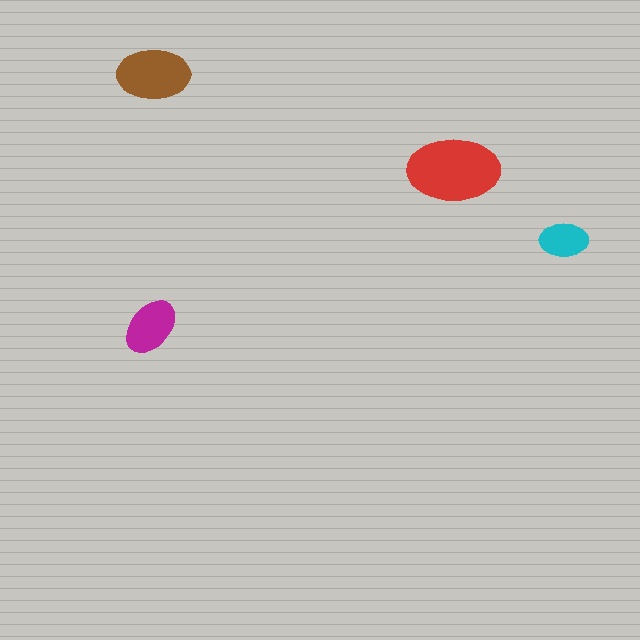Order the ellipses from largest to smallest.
the red one, the brown one, the magenta one, the cyan one.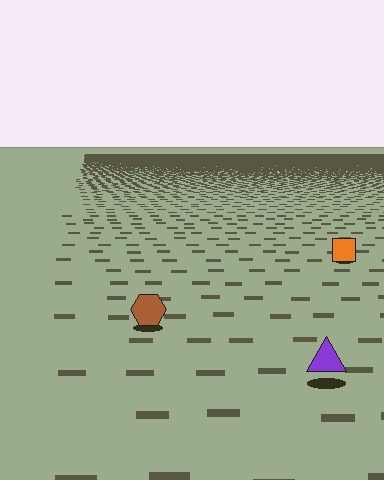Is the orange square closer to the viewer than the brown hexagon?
No. The brown hexagon is closer — you can tell from the texture gradient: the ground texture is coarser near it.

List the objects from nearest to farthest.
From nearest to farthest: the purple triangle, the brown hexagon, the orange square.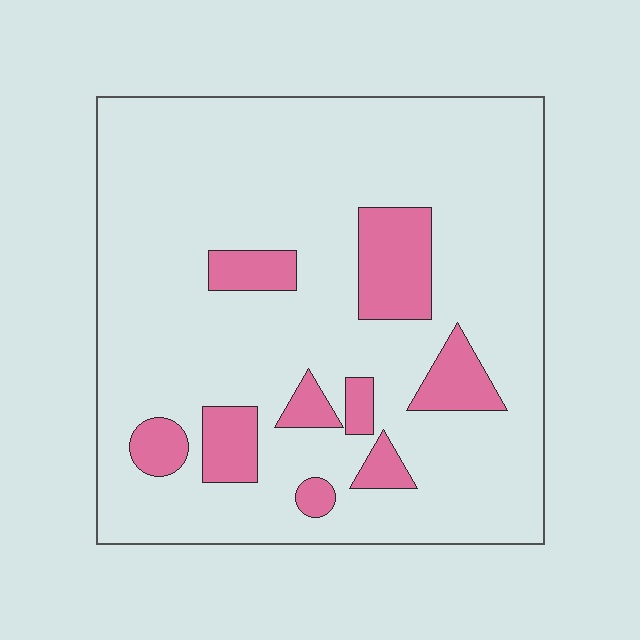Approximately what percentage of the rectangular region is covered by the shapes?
Approximately 15%.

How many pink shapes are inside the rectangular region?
9.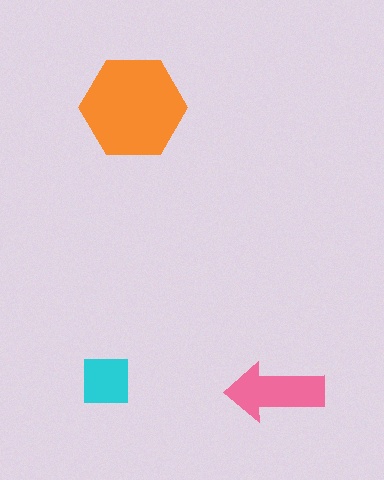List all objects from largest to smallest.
The orange hexagon, the pink arrow, the cyan square.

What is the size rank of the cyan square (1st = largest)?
3rd.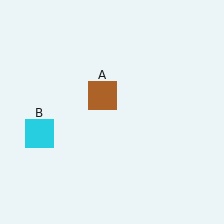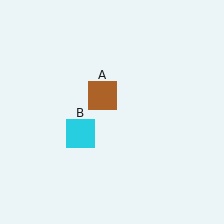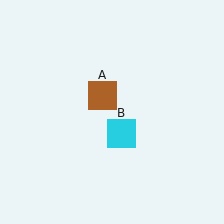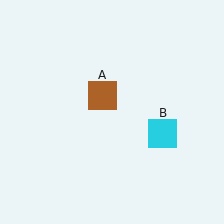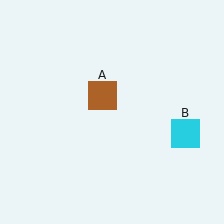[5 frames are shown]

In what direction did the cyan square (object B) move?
The cyan square (object B) moved right.